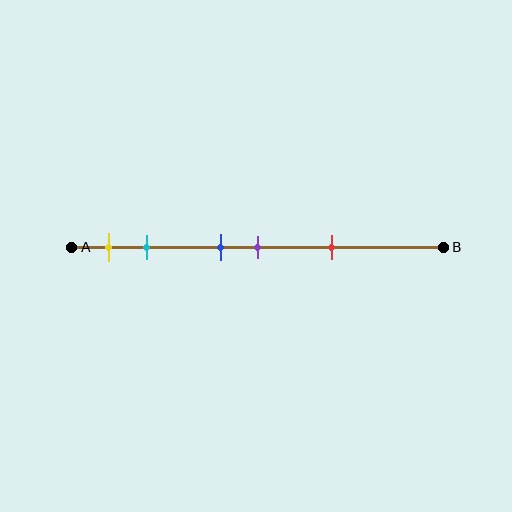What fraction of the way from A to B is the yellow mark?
The yellow mark is approximately 10% (0.1) of the way from A to B.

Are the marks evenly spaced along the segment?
No, the marks are not evenly spaced.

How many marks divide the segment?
There are 5 marks dividing the segment.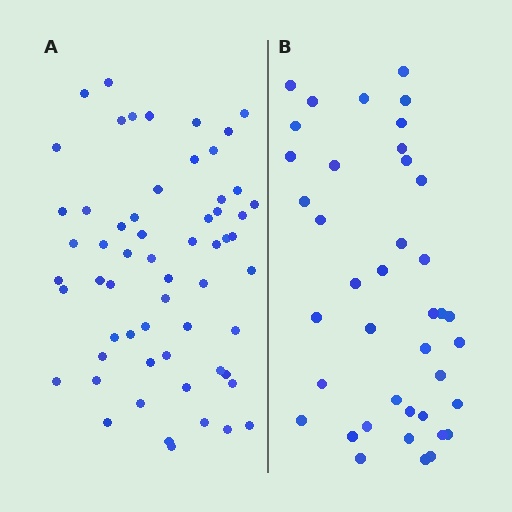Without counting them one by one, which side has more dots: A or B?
Region A (the left region) has more dots.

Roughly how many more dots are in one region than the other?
Region A has approximately 20 more dots than region B.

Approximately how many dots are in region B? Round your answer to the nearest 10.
About 40 dots.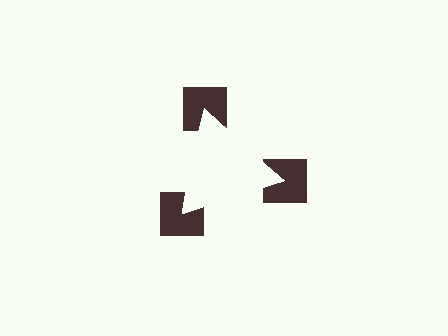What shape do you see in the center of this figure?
An illusory triangle — its edges are inferred from the aligned wedge cuts in the notched squares, not physically drawn.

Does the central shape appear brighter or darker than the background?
It typically appears slightly brighter than the background, even though no actual brightness change is drawn.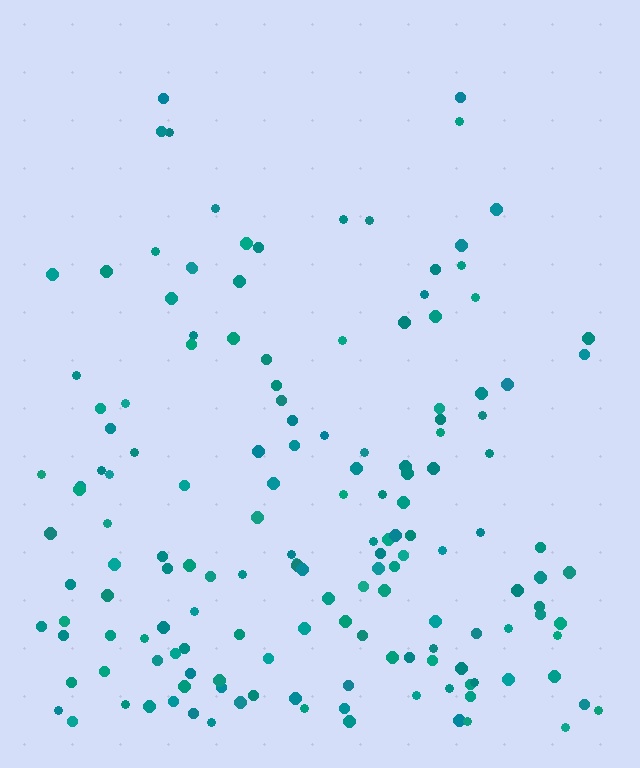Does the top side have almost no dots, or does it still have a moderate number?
Still a moderate number, just noticeably fewer than the bottom.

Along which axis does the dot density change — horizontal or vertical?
Vertical.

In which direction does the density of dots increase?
From top to bottom, with the bottom side densest.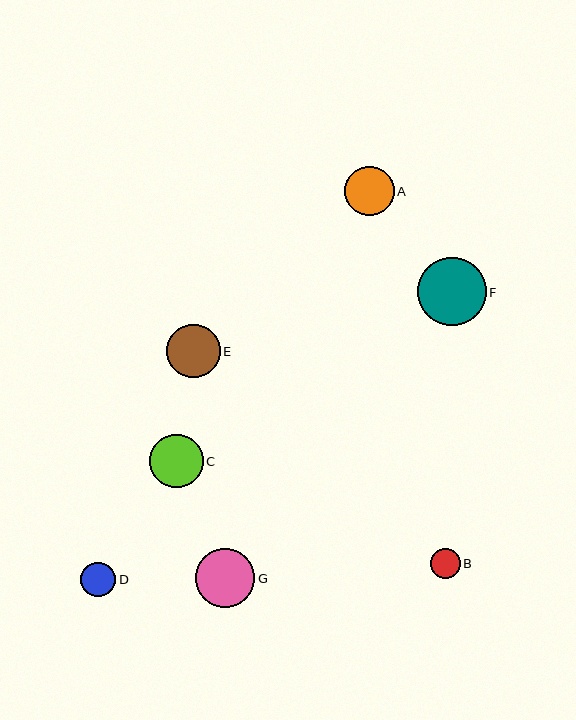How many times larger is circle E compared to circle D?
Circle E is approximately 1.6 times the size of circle D.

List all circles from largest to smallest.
From largest to smallest: F, G, E, C, A, D, B.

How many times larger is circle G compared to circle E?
Circle G is approximately 1.1 times the size of circle E.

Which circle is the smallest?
Circle B is the smallest with a size of approximately 30 pixels.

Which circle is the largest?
Circle F is the largest with a size of approximately 68 pixels.